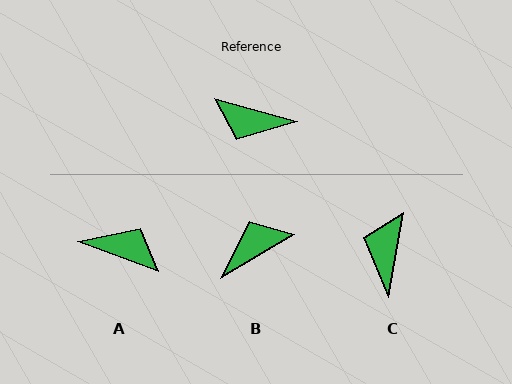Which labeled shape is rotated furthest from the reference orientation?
A, about 176 degrees away.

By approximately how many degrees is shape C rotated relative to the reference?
Approximately 84 degrees clockwise.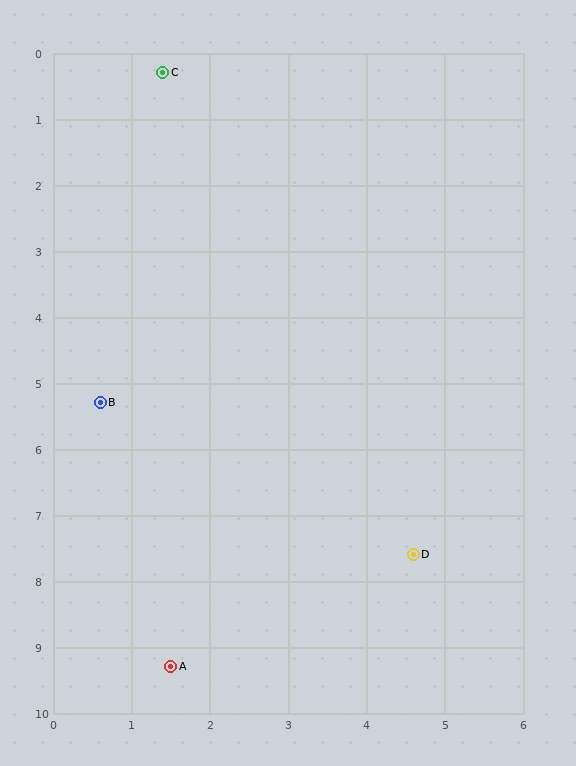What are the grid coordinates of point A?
Point A is at approximately (1.5, 9.3).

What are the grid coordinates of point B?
Point B is at approximately (0.6, 5.3).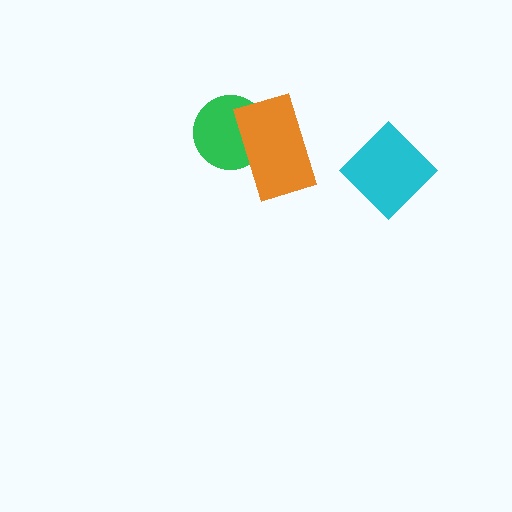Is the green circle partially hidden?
Yes, it is partially covered by another shape.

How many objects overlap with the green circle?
1 object overlaps with the green circle.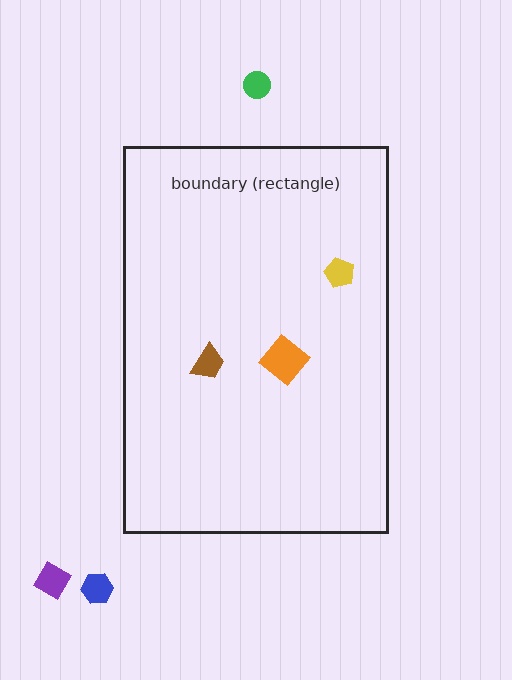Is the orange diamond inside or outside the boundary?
Inside.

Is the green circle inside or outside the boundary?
Outside.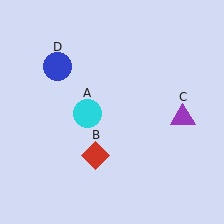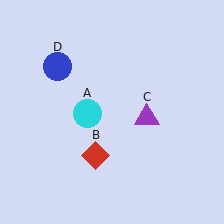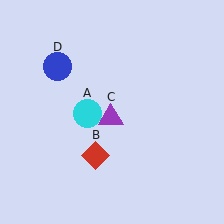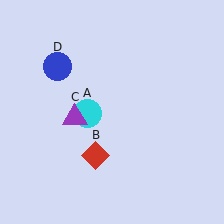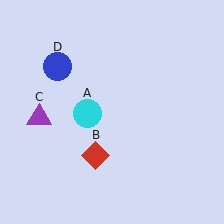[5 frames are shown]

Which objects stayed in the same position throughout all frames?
Cyan circle (object A) and red diamond (object B) and blue circle (object D) remained stationary.